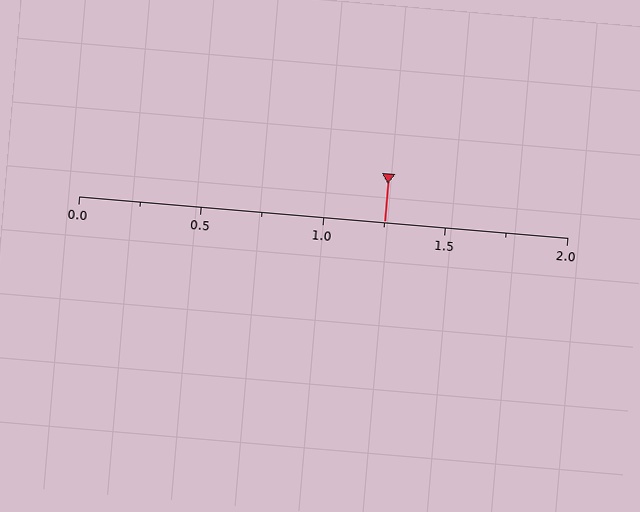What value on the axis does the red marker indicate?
The marker indicates approximately 1.25.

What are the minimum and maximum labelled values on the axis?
The axis runs from 0.0 to 2.0.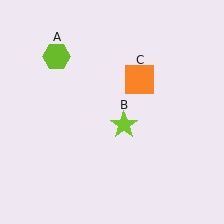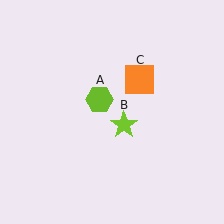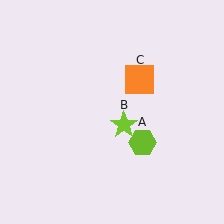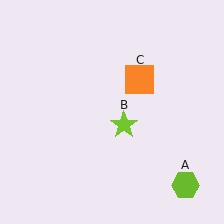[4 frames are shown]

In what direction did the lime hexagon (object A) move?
The lime hexagon (object A) moved down and to the right.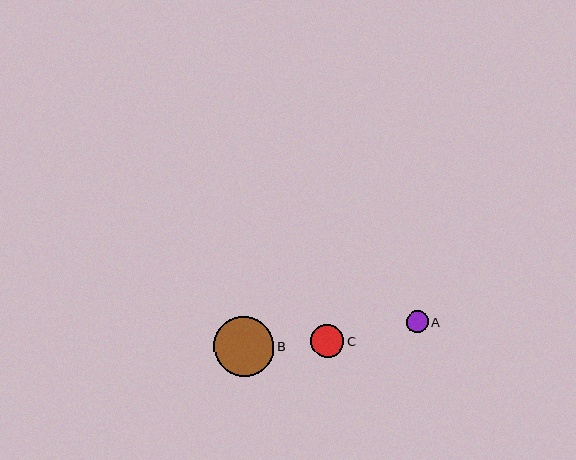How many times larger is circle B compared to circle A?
Circle B is approximately 2.7 times the size of circle A.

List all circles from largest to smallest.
From largest to smallest: B, C, A.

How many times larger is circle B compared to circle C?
Circle B is approximately 1.8 times the size of circle C.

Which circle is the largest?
Circle B is the largest with a size of approximately 60 pixels.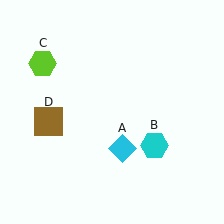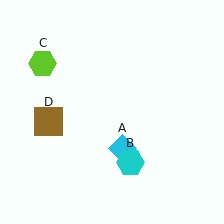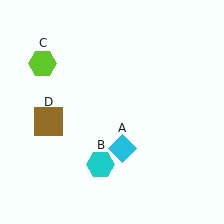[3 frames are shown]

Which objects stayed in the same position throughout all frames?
Cyan diamond (object A) and lime hexagon (object C) and brown square (object D) remained stationary.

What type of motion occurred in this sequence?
The cyan hexagon (object B) rotated clockwise around the center of the scene.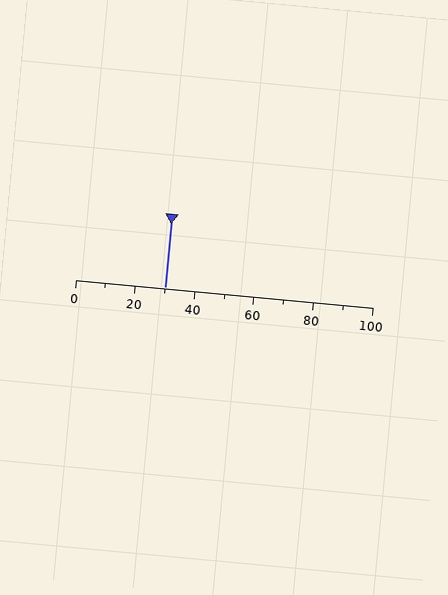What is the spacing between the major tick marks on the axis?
The major ticks are spaced 20 apart.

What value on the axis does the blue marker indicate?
The marker indicates approximately 30.